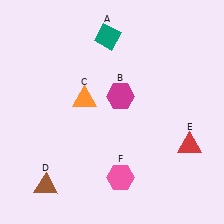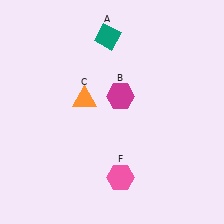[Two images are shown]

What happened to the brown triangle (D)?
The brown triangle (D) was removed in Image 2. It was in the bottom-left area of Image 1.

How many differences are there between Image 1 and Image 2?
There are 2 differences between the two images.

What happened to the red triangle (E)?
The red triangle (E) was removed in Image 2. It was in the bottom-right area of Image 1.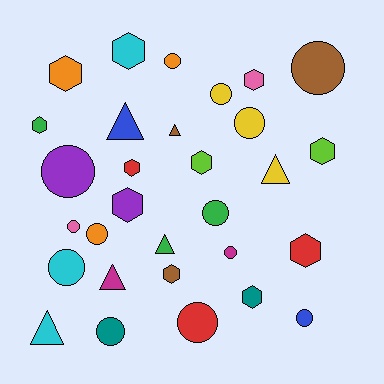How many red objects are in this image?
There are 3 red objects.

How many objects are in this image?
There are 30 objects.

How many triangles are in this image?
There are 6 triangles.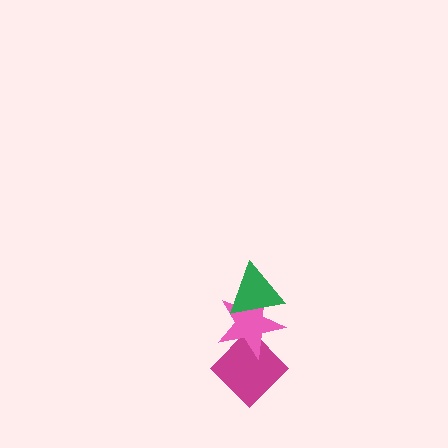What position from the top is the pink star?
The pink star is 2nd from the top.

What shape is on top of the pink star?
The green triangle is on top of the pink star.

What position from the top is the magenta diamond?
The magenta diamond is 3rd from the top.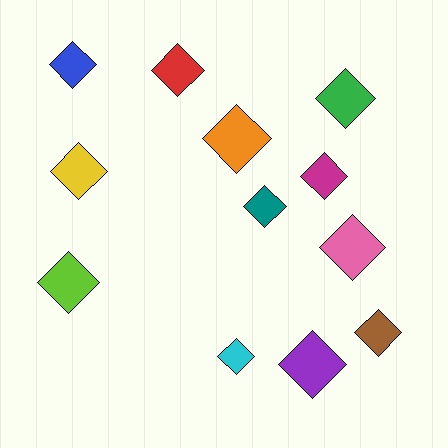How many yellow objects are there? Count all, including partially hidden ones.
There is 1 yellow object.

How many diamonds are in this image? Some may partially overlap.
There are 12 diamonds.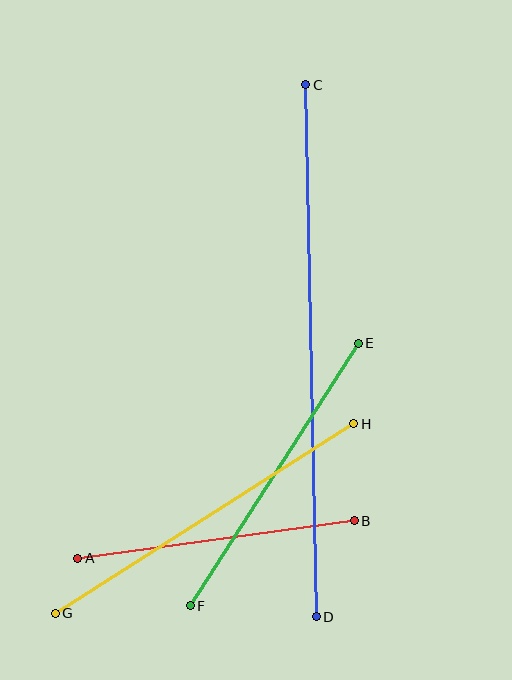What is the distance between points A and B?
The distance is approximately 280 pixels.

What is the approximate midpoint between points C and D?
The midpoint is at approximately (311, 351) pixels.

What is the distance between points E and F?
The distance is approximately 312 pixels.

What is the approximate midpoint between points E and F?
The midpoint is at approximately (274, 475) pixels.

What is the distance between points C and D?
The distance is approximately 532 pixels.